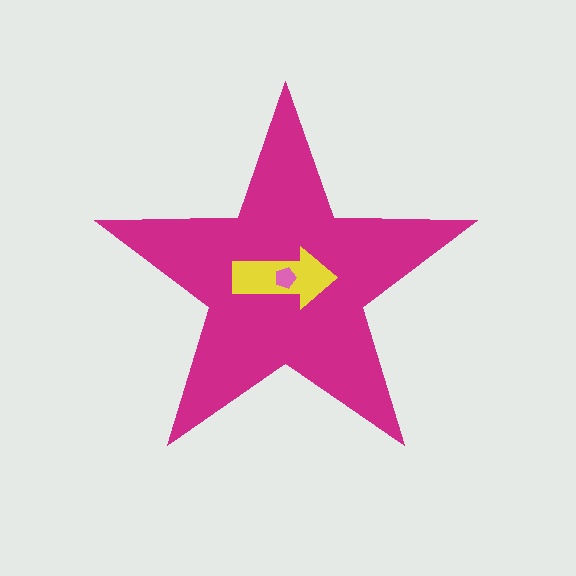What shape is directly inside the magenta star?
The yellow arrow.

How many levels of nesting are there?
3.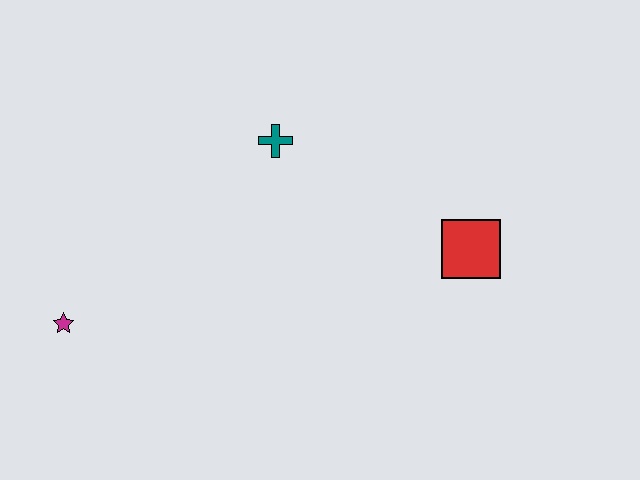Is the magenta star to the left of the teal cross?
Yes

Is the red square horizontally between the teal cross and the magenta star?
No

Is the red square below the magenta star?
No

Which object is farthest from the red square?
The magenta star is farthest from the red square.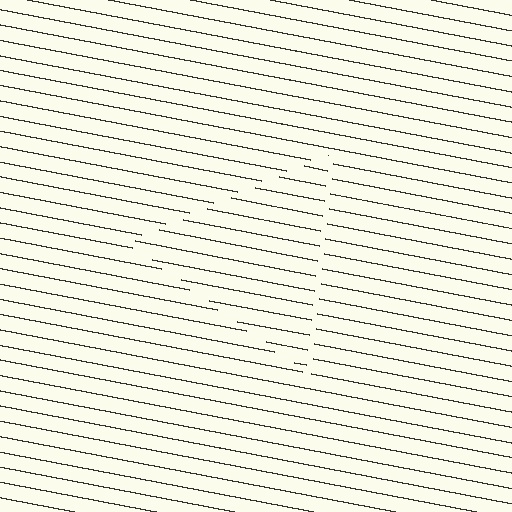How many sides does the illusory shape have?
3 sides — the line-ends trace a triangle.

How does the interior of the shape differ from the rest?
The interior of the shape contains the same grating, shifted by half a period — the contour is defined by the phase discontinuity where line-ends from the inner and outer gratings abut.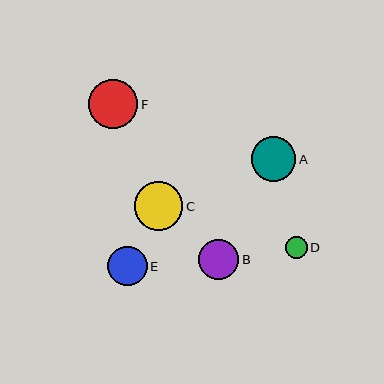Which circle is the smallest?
Circle D is the smallest with a size of approximately 22 pixels.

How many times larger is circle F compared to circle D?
Circle F is approximately 2.3 times the size of circle D.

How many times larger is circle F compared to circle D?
Circle F is approximately 2.3 times the size of circle D.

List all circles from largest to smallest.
From largest to smallest: F, C, A, B, E, D.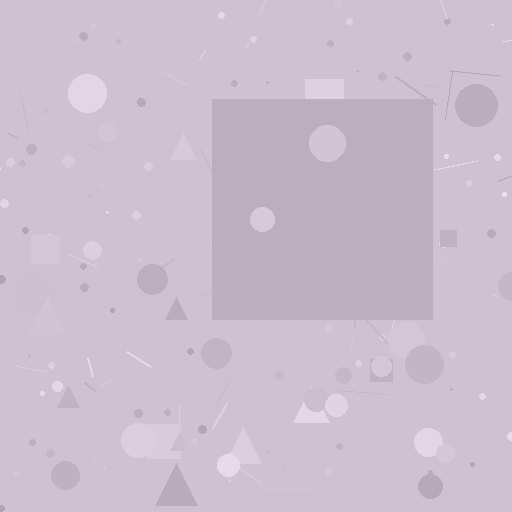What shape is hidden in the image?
A square is hidden in the image.